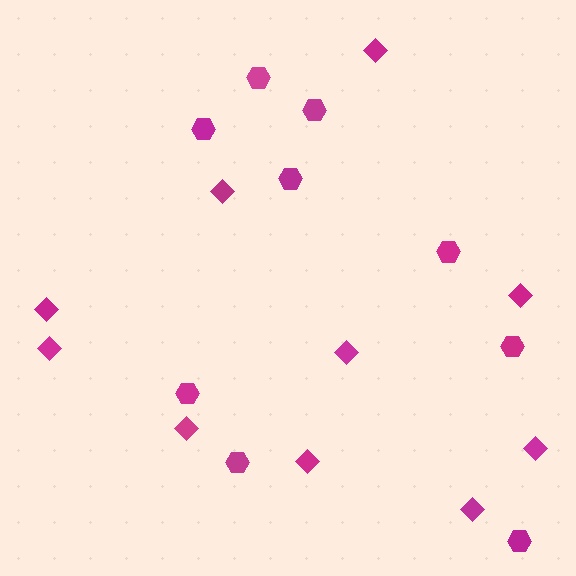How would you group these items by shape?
There are 2 groups: one group of hexagons (9) and one group of diamonds (10).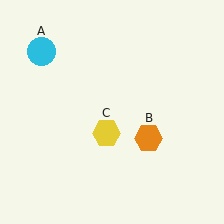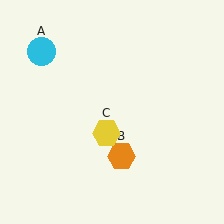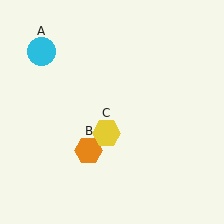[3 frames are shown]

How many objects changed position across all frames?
1 object changed position: orange hexagon (object B).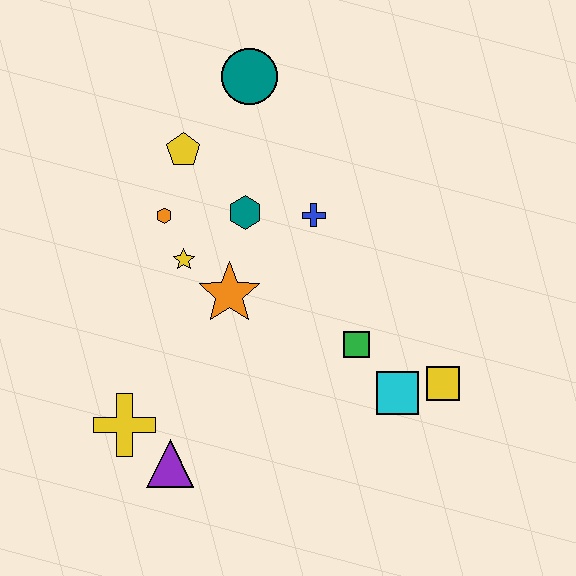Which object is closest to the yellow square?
The cyan square is closest to the yellow square.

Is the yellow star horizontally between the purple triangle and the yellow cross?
No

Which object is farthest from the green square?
The teal circle is farthest from the green square.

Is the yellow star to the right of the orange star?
No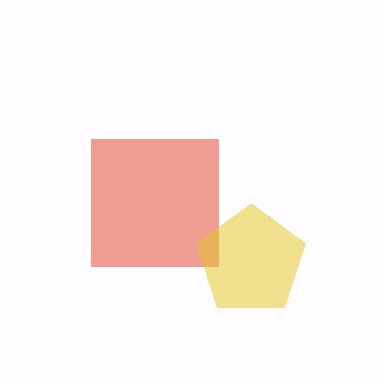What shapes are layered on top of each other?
The layered shapes are: a red square, a yellow pentagon.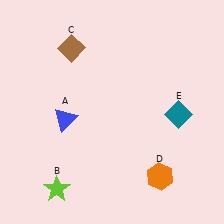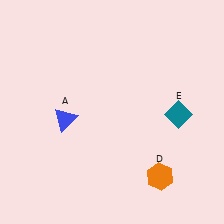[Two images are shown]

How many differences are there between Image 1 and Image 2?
There are 2 differences between the two images.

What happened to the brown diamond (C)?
The brown diamond (C) was removed in Image 2. It was in the top-left area of Image 1.